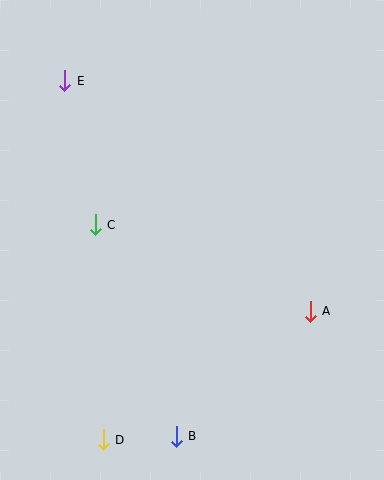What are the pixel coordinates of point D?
Point D is at (103, 440).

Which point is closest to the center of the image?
Point C at (95, 225) is closest to the center.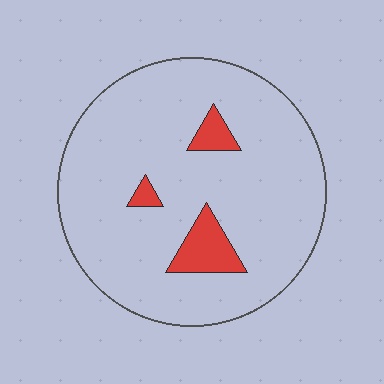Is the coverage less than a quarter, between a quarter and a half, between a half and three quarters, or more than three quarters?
Less than a quarter.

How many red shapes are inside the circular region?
3.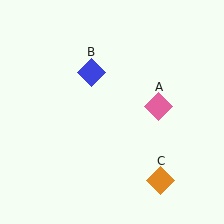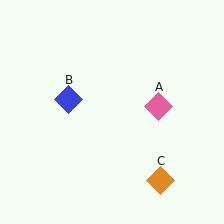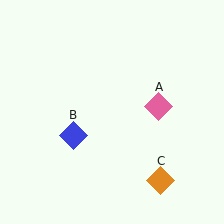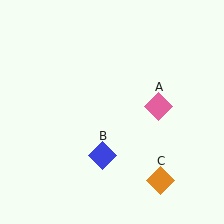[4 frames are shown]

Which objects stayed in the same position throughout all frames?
Pink diamond (object A) and orange diamond (object C) remained stationary.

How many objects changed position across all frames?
1 object changed position: blue diamond (object B).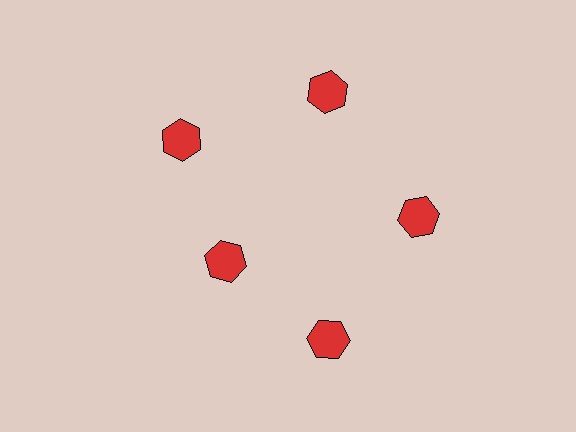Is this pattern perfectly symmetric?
No. The 5 red hexagons are arranged in a ring, but one element near the 8 o'clock position is pulled inward toward the center, breaking the 5-fold rotational symmetry.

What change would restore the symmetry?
The symmetry would be restored by moving it outward, back onto the ring so that all 5 hexagons sit at equal angles and equal distance from the center.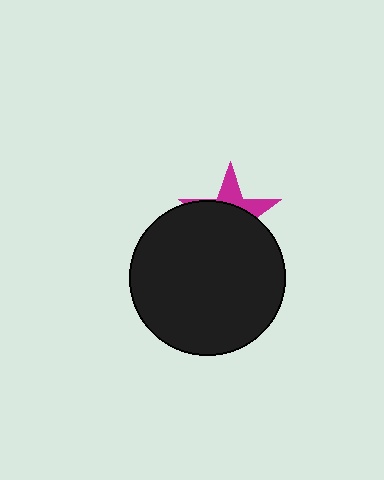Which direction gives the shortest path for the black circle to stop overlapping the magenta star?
Moving down gives the shortest separation.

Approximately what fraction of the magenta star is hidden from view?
Roughly 68% of the magenta star is hidden behind the black circle.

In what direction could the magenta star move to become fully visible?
The magenta star could move up. That would shift it out from behind the black circle entirely.